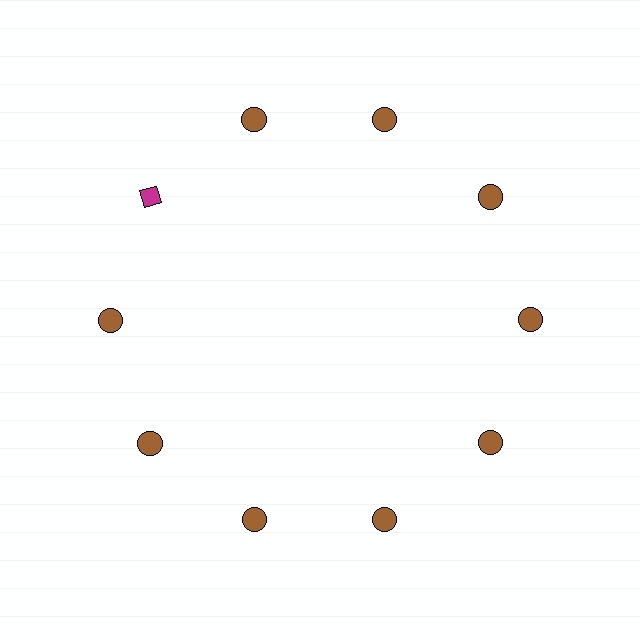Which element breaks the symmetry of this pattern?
The magenta diamond at roughly the 10 o'clock position breaks the symmetry. All other shapes are brown circles.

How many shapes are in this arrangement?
There are 10 shapes arranged in a ring pattern.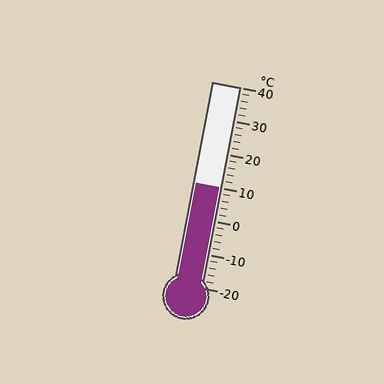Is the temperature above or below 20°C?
The temperature is below 20°C.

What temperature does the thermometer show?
The thermometer shows approximately 10°C.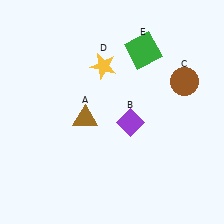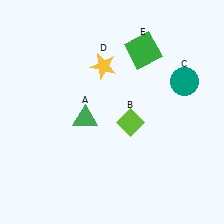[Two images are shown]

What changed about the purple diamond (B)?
In Image 1, B is purple. In Image 2, it changed to lime.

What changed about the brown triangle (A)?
In Image 1, A is brown. In Image 2, it changed to green.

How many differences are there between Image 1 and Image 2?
There are 3 differences between the two images.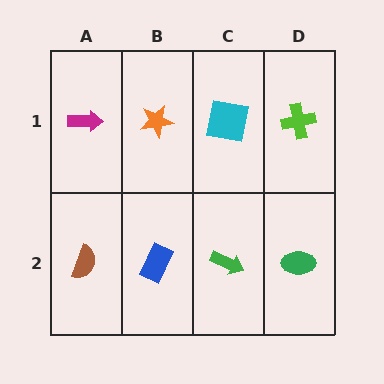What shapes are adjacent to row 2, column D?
A lime cross (row 1, column D), a green arrow (row 2, column C).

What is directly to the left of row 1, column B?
A magenta arrow.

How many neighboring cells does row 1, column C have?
3.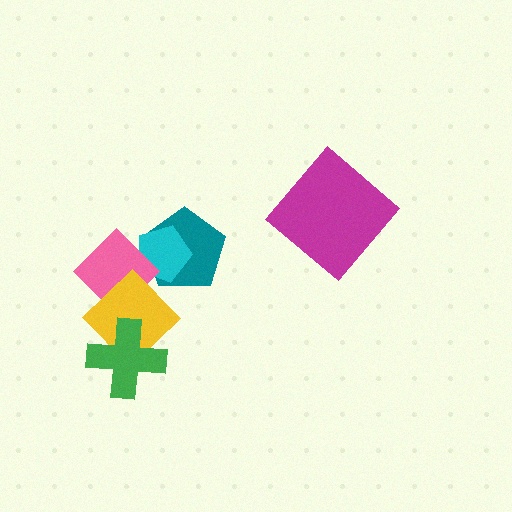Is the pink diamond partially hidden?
Yes, it is partially covered by another shape.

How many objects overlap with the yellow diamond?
2 objects overlap with the yellow diamond.